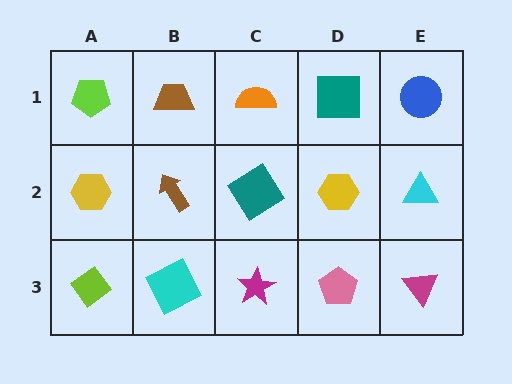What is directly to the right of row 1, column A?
A brown trapezoid.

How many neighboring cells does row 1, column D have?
3.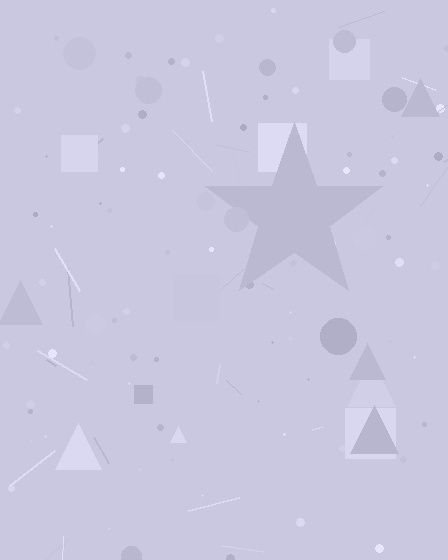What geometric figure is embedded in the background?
A star is embedded in the background.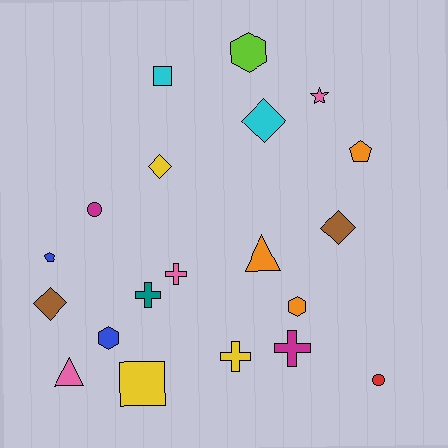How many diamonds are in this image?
There are 4 diamonds.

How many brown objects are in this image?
There are 2 brown objects.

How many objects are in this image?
There are 20 objects.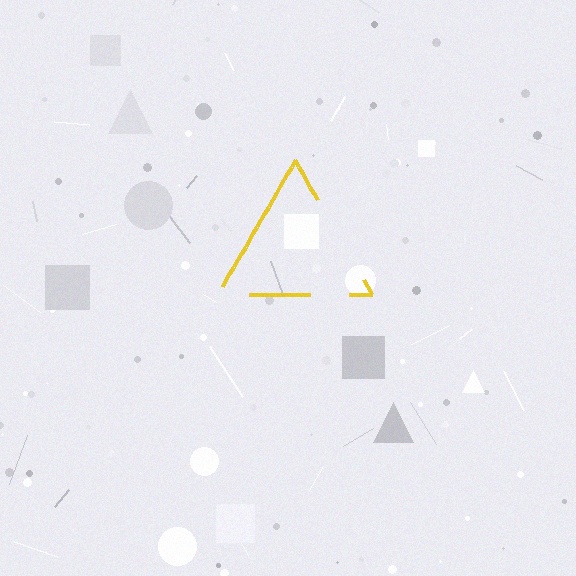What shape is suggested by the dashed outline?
The dashed outline suggests a triangle.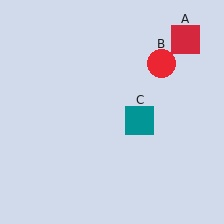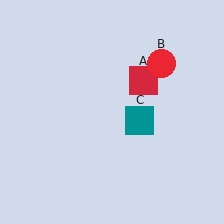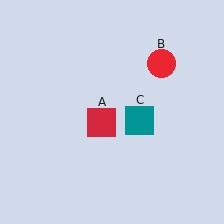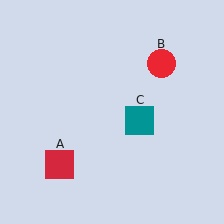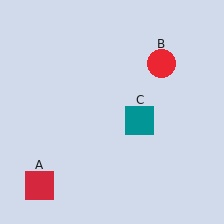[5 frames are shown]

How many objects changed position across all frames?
1 object changed position: red square (object A).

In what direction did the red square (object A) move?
The red square (object A) moved down and to the left.